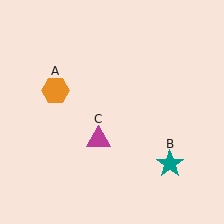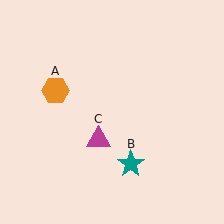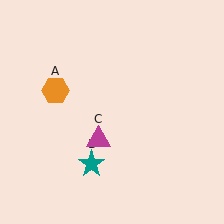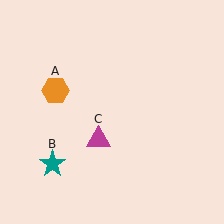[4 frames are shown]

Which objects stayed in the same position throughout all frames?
Orange hexagon (object A) and magenta triangle (object C) remained stationary.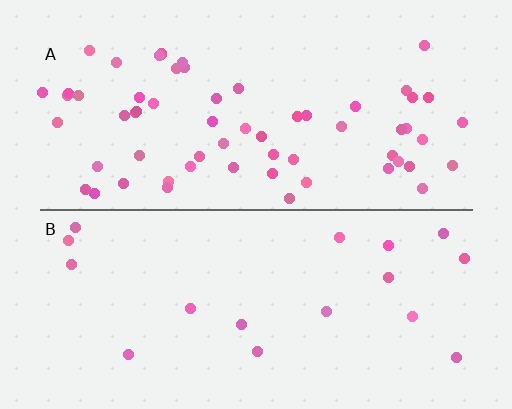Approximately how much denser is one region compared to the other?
Approximately 3.6× — region A over region B.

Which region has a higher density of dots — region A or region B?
A (the top).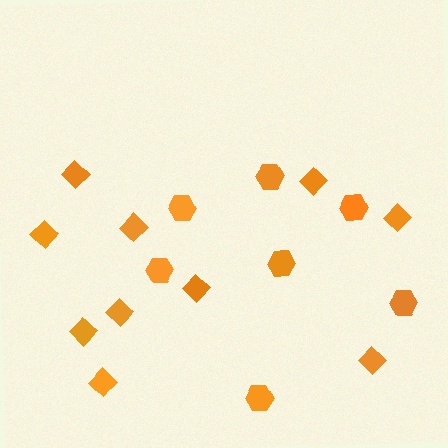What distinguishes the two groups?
There are 2 groups: one group of hexagons (7) and one group of diamonds (10).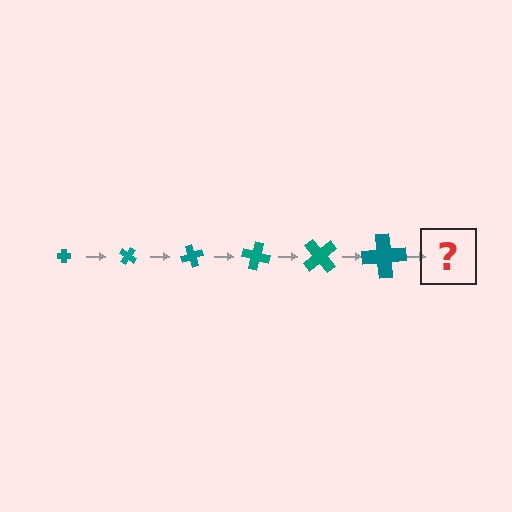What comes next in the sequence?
The next element should be a cross, larger than the previous one and rotated 210 degrees from the start.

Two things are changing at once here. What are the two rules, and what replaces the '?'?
The two rules are that the cross grows larger each step and it rotates 35 degrees each step. The '?' should be a cross, larger than the previous one and rotated 210 degrees from the start.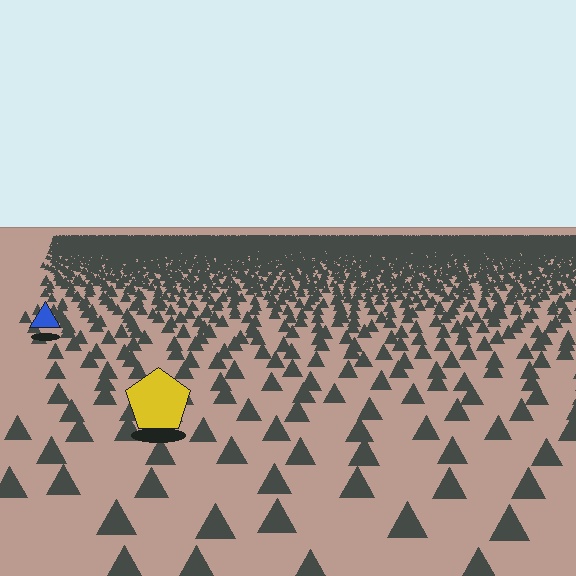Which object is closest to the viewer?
The yellow pentagon is closest. The texture marks near it are larger and more spread out.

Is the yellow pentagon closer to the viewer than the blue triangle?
Yes. The yellow pentagon is closer — you can tell from the texture gradient: the ground texture is coarser near it.